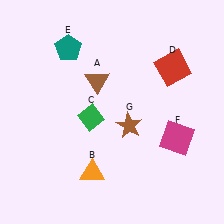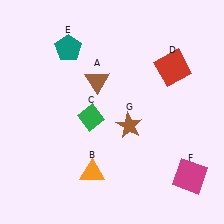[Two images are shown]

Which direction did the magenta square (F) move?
The magenta square (F) moved down.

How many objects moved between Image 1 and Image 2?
1 object moved between the two images.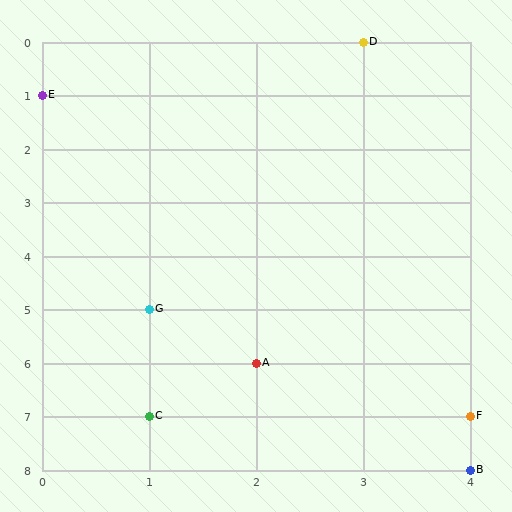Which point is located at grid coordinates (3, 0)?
Point D is at (3, 0).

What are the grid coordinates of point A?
Point A is at grid coordinates (2, 6).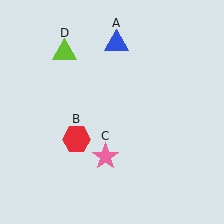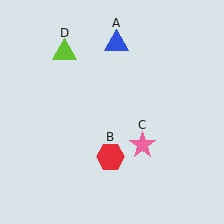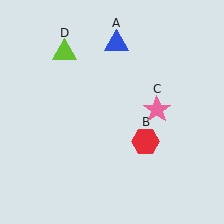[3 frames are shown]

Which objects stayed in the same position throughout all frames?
Blue triangle (object A) and lime triangle (object D) remained stationary.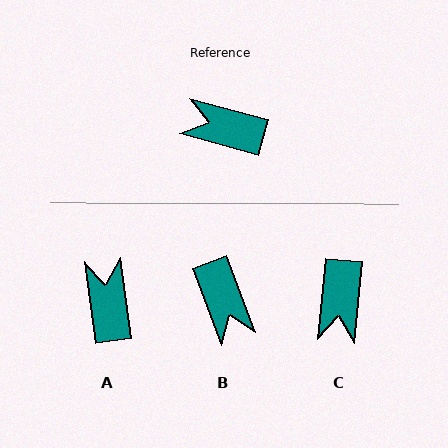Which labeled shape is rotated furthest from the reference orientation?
B, about 126 degrees away.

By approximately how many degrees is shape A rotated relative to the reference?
Approximately 67 degrees clockwise.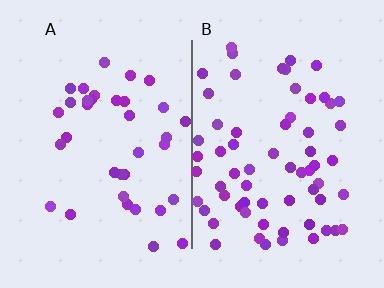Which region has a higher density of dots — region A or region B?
B (the right).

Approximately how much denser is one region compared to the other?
Approximately 1.8× — region B over region A.